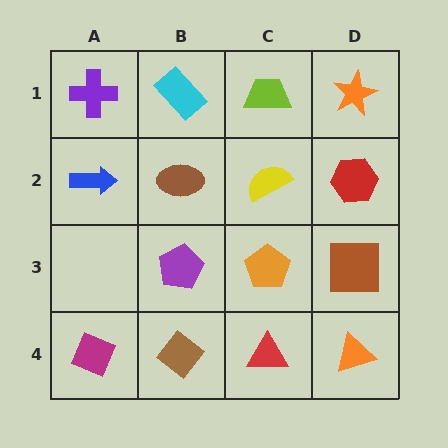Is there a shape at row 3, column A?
No, that cell is empty.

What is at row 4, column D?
An orange triangle.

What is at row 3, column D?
A brown square.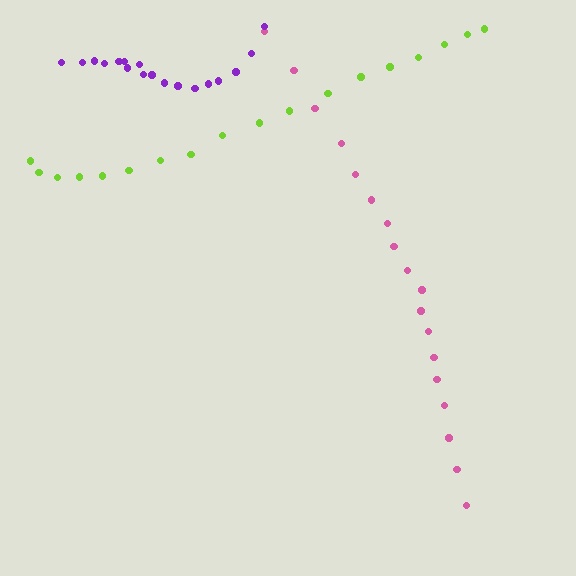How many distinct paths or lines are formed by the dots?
There are 3 distinct paths.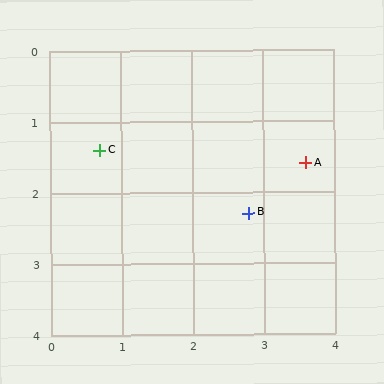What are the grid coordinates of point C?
Point C is at approximately (0.7, 1.4).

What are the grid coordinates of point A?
Point A is at approximately (3.6, 1.6).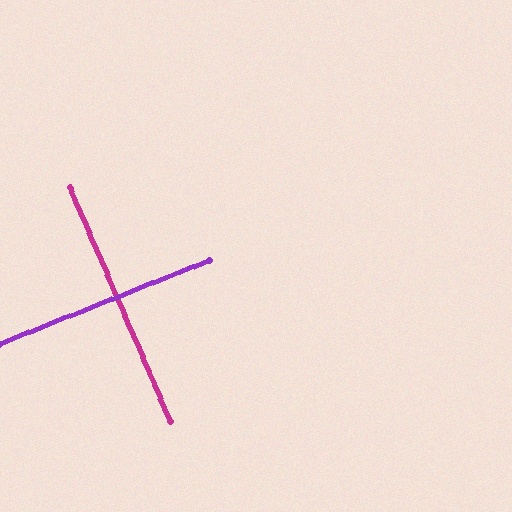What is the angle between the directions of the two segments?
Approximately 88 degrees.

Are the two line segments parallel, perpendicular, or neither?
Perpendicular — they meet at approximately 88°.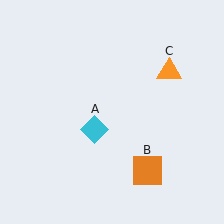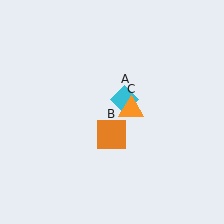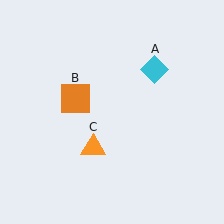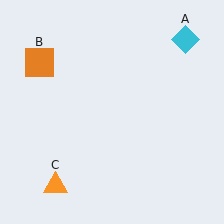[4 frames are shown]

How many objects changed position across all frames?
3 objects changed position: cyan diamond (object A), orange square (object B), orange triangle (object C).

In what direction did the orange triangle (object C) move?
The orange triangle (object C) moved down and to the left.